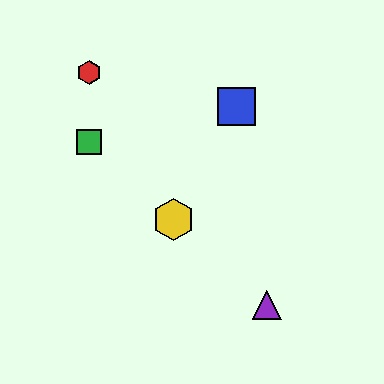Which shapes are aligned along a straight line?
The green square, the yellow hexagon, the purple triangle are aligned along a straight line.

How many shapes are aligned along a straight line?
3 shapes (the green square, the yellow hexagon, the purple triangle) are aligned along a straight line.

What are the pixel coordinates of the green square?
The green square is at (89, 142).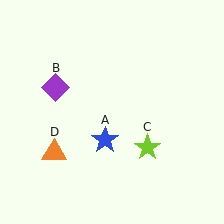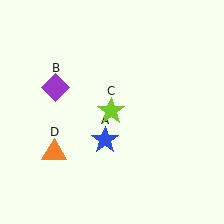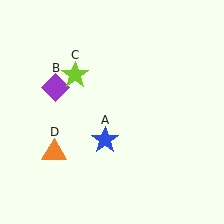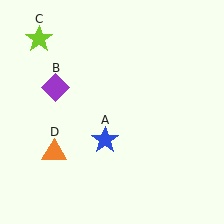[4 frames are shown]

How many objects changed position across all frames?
1 object changed position: lime star (object C).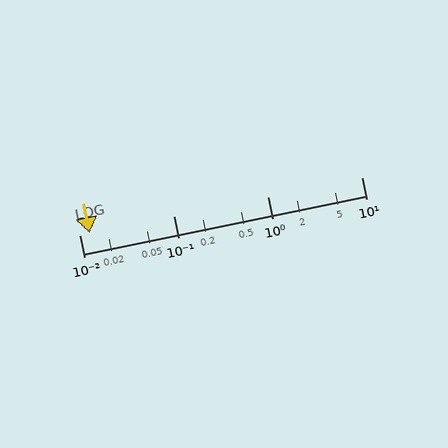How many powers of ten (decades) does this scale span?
The scale spans 3 decades, from 0.01 to 10.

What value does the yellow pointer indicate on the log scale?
The pointer indicates approximately 0.013.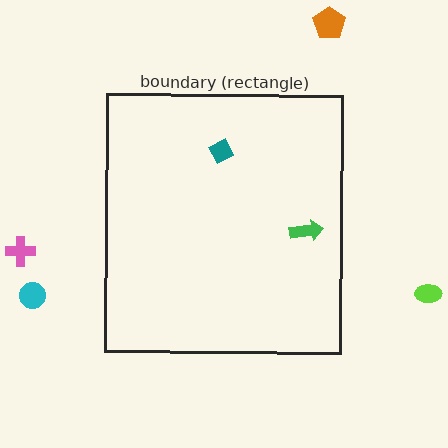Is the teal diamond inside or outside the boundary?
Inside.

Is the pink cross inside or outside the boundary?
Outside.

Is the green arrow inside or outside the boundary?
Inside.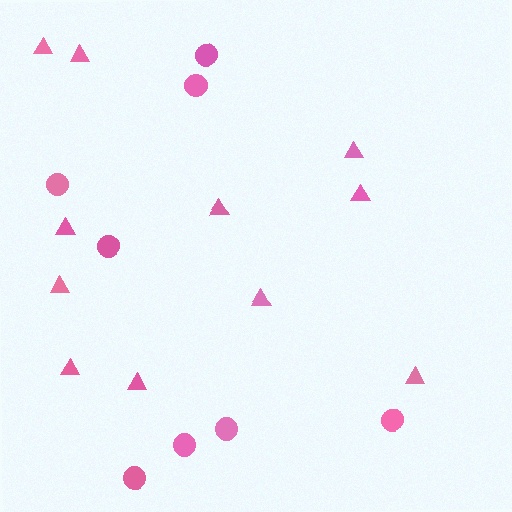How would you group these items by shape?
There are 2 groups: one group of circles (8) and one group of triangles (11).